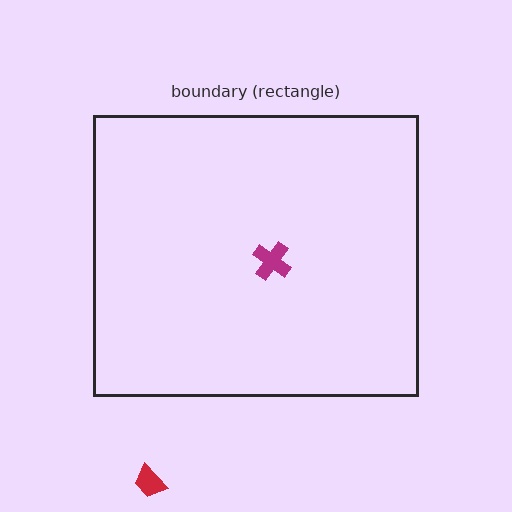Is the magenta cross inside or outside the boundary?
Inside.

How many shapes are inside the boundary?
1 inside, 1 outside.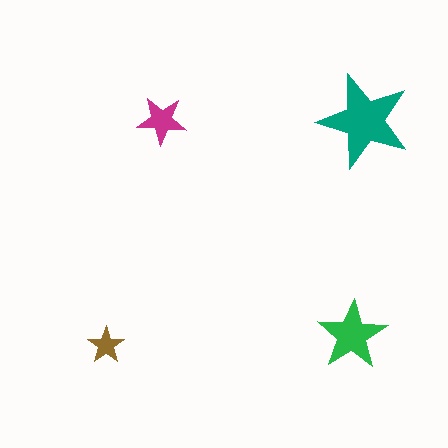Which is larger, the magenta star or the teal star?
The teal one.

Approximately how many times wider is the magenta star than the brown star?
About 1.5 times wider.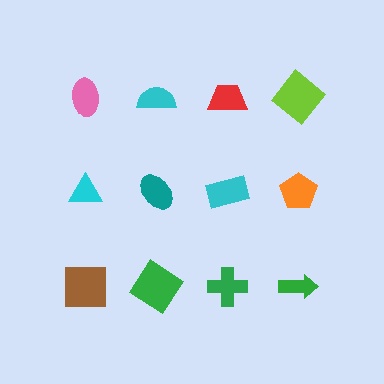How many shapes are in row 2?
4 shapes.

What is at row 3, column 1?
A brown square.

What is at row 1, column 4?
A lime diamond.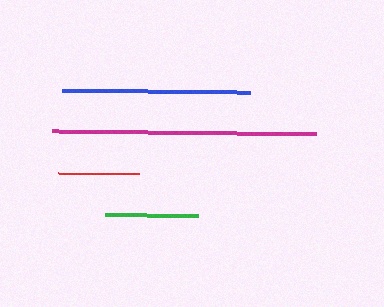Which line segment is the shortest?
The red line is the shortest at approximately 80 pixels.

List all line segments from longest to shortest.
From longest to shortest: magenta, blue, green, red.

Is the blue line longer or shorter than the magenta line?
The magenta line is longer than the blue line.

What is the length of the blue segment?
The blue segment is approximately 188 pixels long.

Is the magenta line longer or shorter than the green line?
The magenta line is longer than the green line.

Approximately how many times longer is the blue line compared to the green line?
The blue line is approximately 2.0 times the length of the green line.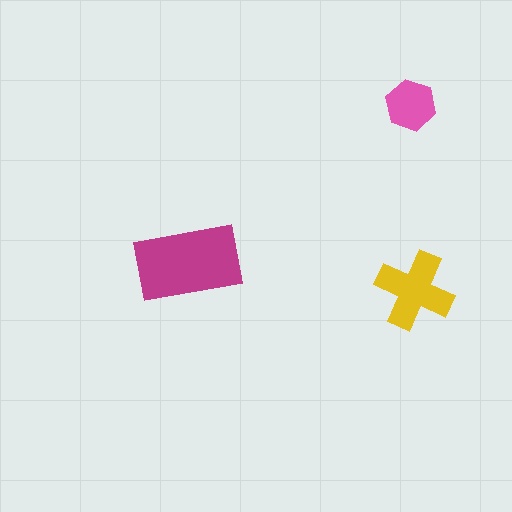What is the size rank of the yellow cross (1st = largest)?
2nd.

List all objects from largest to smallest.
The magenta rectangle, the yellow cross, the pink hexagon.